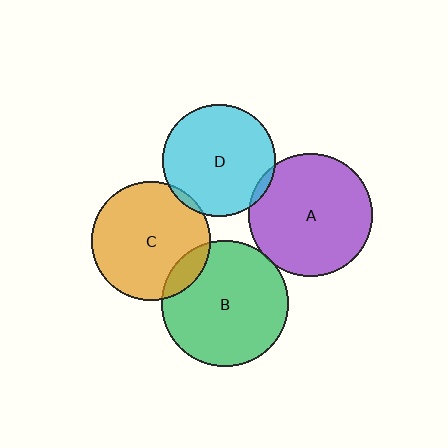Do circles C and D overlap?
Yes.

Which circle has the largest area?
Circle B (green).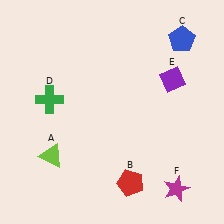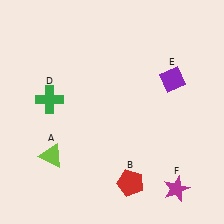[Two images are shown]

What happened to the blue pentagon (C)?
The blue pentagon (C) was removed in Image 2. It was in the top-right area of Image 1.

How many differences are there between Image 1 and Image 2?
There is 1 difference between the two images.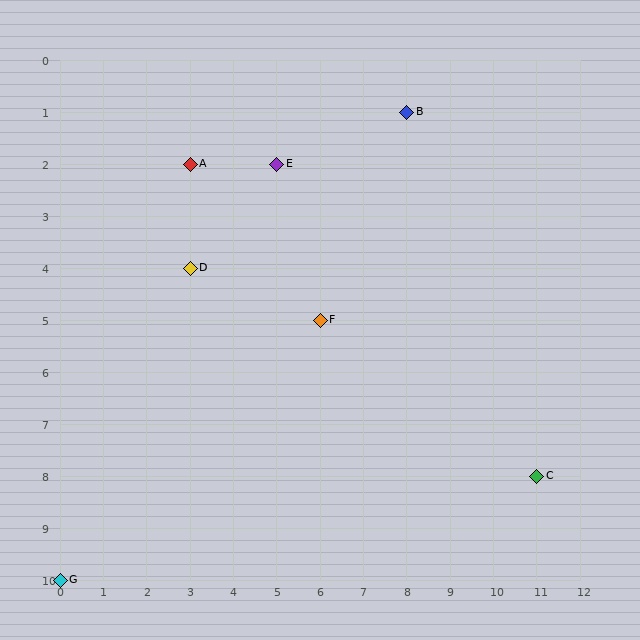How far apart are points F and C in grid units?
Points F and C are 5 columns and 3 rows apart (about 5.8 grid units diagonally).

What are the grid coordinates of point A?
Point A is at grid coordinates (3, 2).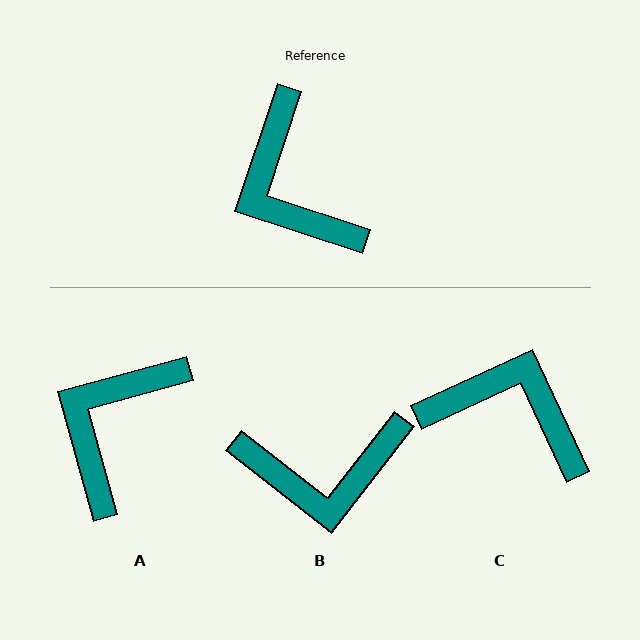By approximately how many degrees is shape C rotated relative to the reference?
Approximately 137 degrees clockwise.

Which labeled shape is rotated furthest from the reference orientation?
C, about 137 degrees away.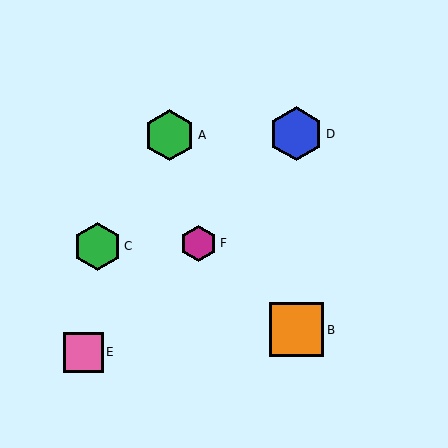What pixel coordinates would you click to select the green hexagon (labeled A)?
Click at (169, 135) to select the green hexagon A.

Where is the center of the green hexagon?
The center of the green hexagon is at (169, 135).